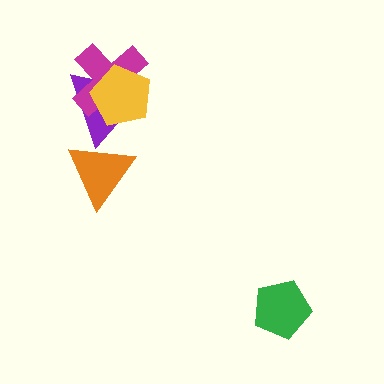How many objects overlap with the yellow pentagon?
2 objects overlap with the yellow pentagon.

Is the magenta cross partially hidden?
Yes, it is partially covered by another shape.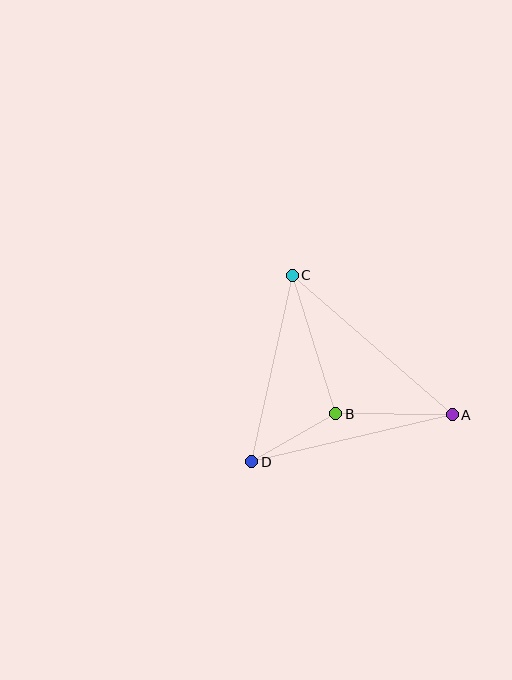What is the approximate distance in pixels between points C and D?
The distance between C and D is approximately 191 pixels.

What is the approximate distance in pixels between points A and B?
The distance between A and B is approximately 117 pixels.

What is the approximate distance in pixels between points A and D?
The distance between A and D is approximately 206 pixels.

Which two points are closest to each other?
Points B and D are closest to each other.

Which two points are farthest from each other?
Points A and C are farthest from each other.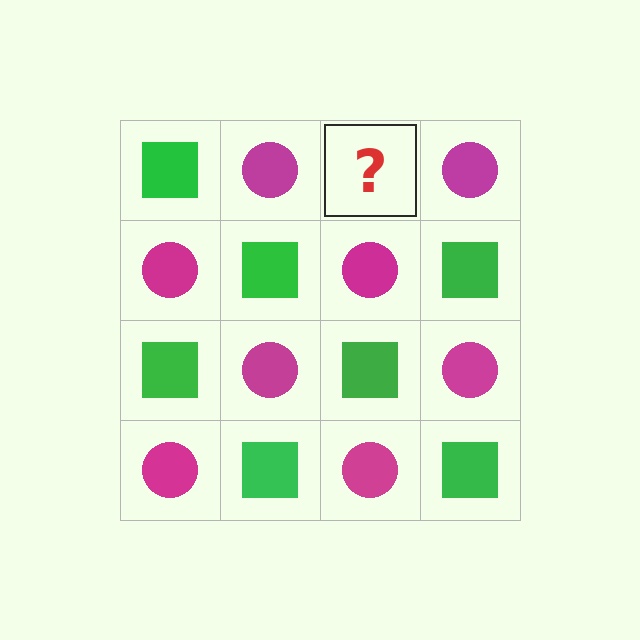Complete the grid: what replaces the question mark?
The question mark should be replaced with a green square.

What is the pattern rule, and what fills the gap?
The rule is that it alternates green square and magenta circle in a checkerboard pattern. The gap should be filled with a green square.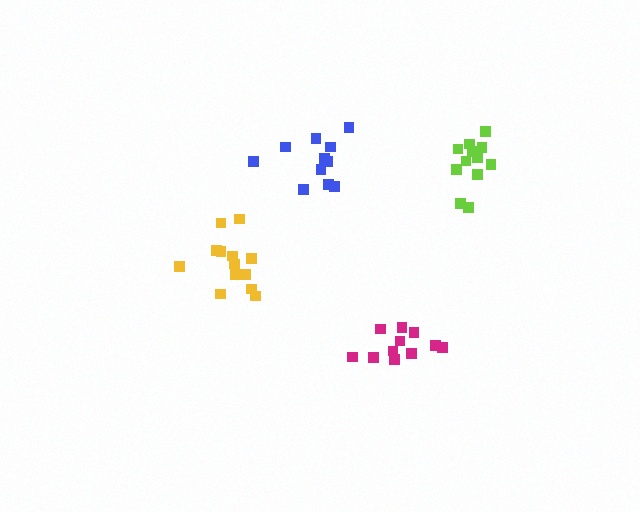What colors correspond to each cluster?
The clusters are colored: lime, magenta, blue, yellow.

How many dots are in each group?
Group 1: 12 dots, Group 2: 11 dots, Group 3: 11 dots, Group 4: 14 dots (48 total).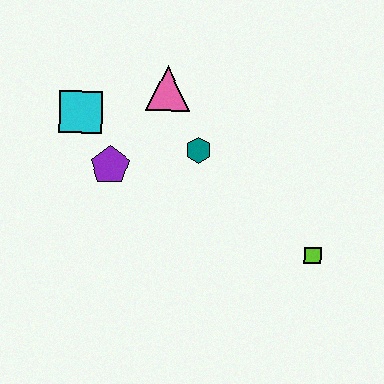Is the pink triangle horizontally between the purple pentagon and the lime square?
Yes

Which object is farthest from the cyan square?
The lime square is farthest from the cyan square.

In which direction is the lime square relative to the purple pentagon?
The lime square is to the right of the purple pentagon.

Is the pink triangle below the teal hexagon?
No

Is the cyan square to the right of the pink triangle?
No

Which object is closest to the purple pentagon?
The cyan square is closest to the purple pentagon.